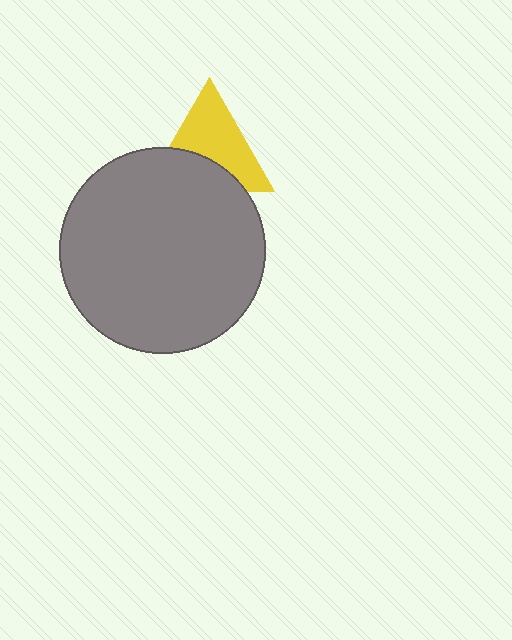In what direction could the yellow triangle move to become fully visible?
The yellow triangle could move up. That would shift it out from behind the gray circle entirely.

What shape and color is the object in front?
The object in front is a gray circle.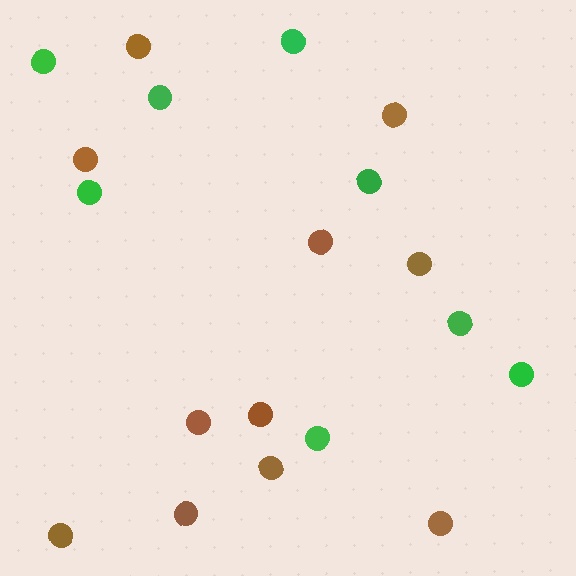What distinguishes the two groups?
There are 2 groups: one group of brown circles (11) and one group of green circles (8).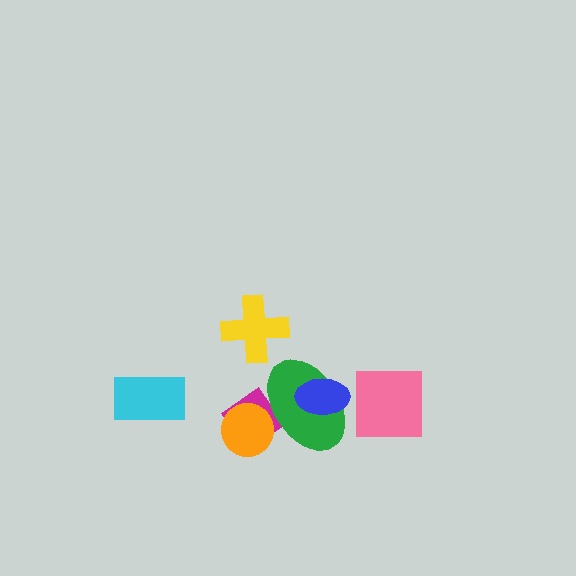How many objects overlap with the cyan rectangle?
0 objects overlap with the cyan rectangle.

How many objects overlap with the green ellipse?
3 objects overlap with the green ellipse.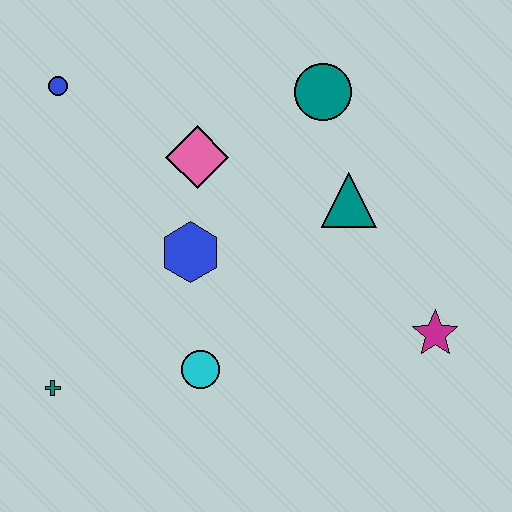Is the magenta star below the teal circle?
Yes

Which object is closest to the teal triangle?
The teal circle is closest to the teal triangle.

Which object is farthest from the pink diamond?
The magenta star is farthest from the pink diamond.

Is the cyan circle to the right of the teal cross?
Yes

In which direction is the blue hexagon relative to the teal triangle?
The blue hexagon is to the left of the teal triangle.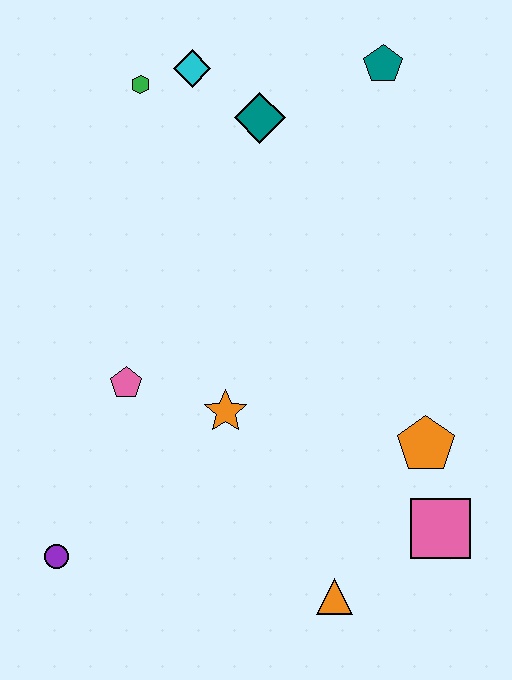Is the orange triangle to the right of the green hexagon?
Yes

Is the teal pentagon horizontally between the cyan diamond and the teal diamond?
No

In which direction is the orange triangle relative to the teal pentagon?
The orange triangle is below the teal pentagon.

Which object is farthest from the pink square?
The green hexagon is farthest from the pink square.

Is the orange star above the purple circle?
Yes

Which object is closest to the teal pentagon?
The teal diamond is closest to the teal pentagon.